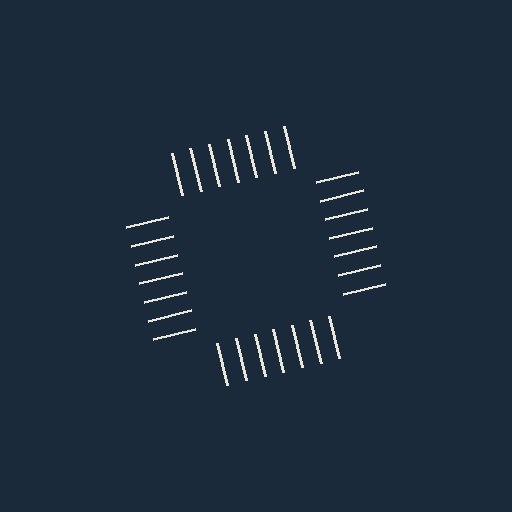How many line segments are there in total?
28 — 7 along each of the 4 edges.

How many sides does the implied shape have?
4 sides — the line-ends trace a square.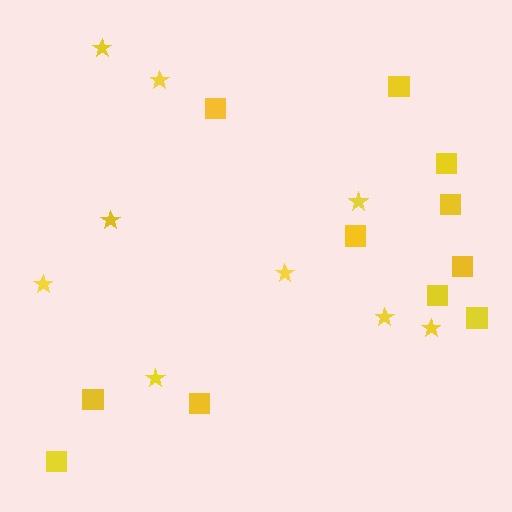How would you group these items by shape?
There are 2 groups: one group of squares (11) and one group of stars (9).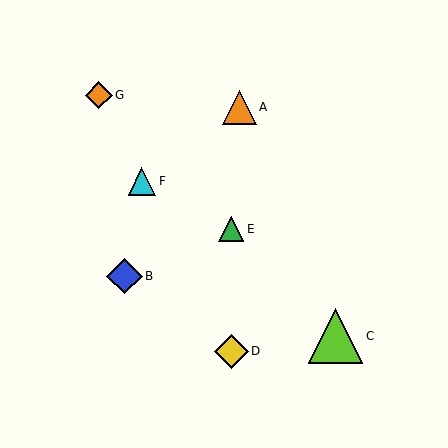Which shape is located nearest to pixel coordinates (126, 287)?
The blue diamond (labeled B) at (124, 276) is nearest to that location.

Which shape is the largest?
The lime triangle (labeled C) is the largest.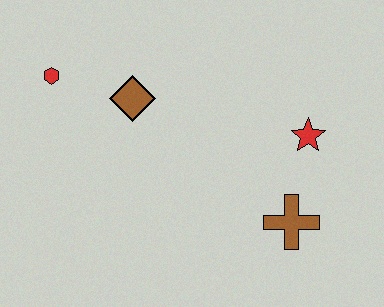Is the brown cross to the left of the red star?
Yes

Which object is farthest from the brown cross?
The red hexagon is farthest from the brown cross.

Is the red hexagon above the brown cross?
Yes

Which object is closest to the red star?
The brown cross is closest to the red star.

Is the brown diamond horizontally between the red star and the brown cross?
No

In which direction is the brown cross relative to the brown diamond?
The brown cross is to the right of the brown diamond.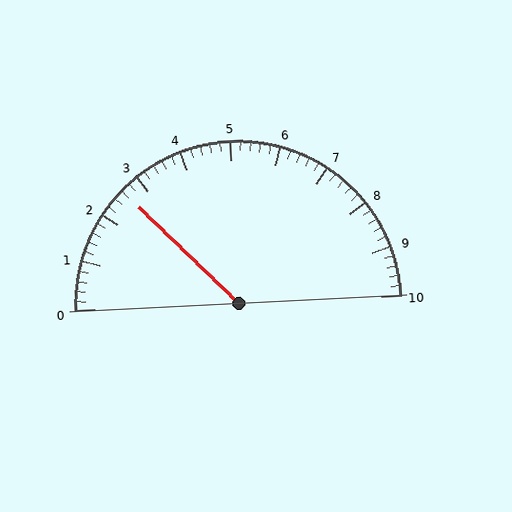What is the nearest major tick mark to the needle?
The nearest major tick mark is 3.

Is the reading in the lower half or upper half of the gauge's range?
The reading is in the lower half of the range (0 to 10).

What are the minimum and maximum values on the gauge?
The gauge ranges from 0 to 10.